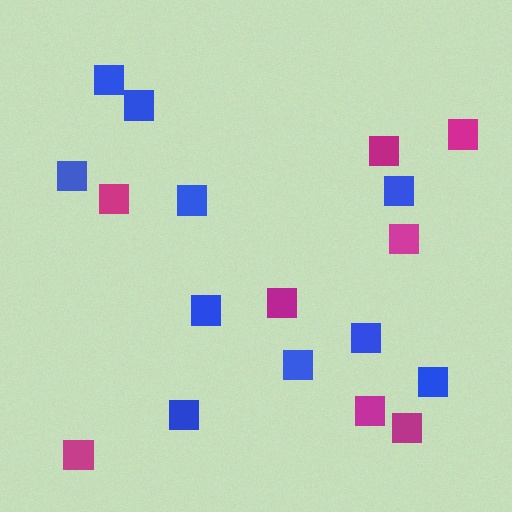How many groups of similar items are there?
There are 2 groups: one group of magenta squares (8) and one group of blue squares (10).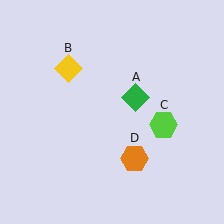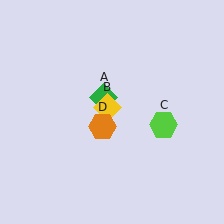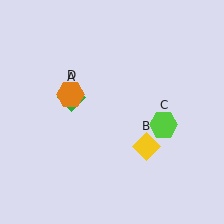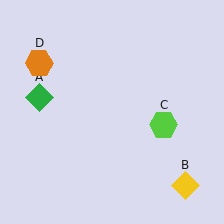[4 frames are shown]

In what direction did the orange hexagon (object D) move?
The orange hexagon (object D) moved up and to the left.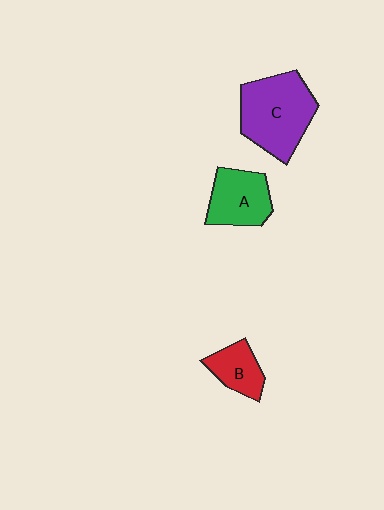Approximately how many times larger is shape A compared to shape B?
Approximately 1.4 times.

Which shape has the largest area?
Shape C (purple).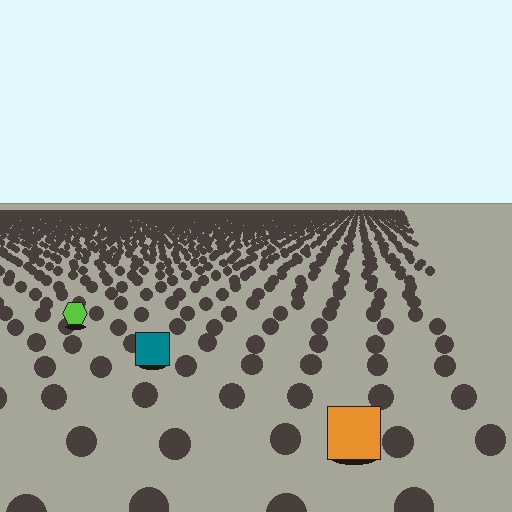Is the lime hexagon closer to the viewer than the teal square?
No. The teal square is closer — you can tell from the texture gradient: the ground texture is coarser near it.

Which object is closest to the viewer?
The orange square is closest. The texture marks near it are larger and more spread out.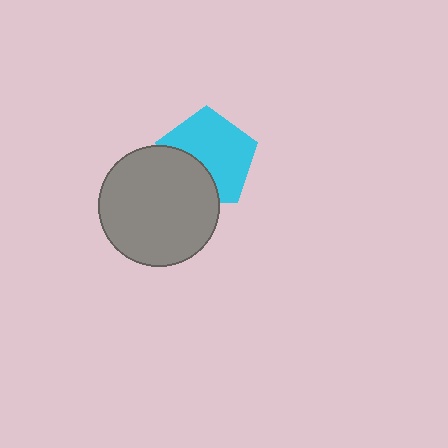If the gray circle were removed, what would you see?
You would see the complete cyan pentagon.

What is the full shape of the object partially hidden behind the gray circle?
The partially hidden object is a cyan pentagon.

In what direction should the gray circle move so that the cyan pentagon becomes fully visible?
The gray circle should move toward the lower-left. That is the shortest direction to clear the overlap and leave the cyan pentagon fully visible.